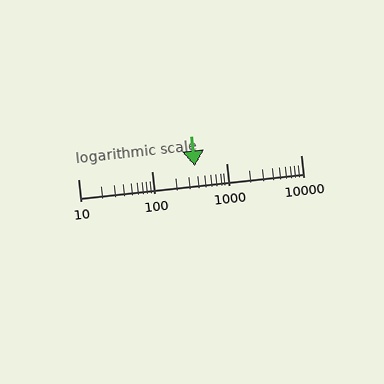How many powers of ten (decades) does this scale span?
The scale spans 3 decades, from 10 to 10000.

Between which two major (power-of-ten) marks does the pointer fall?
The pointer is between 100 and 1000.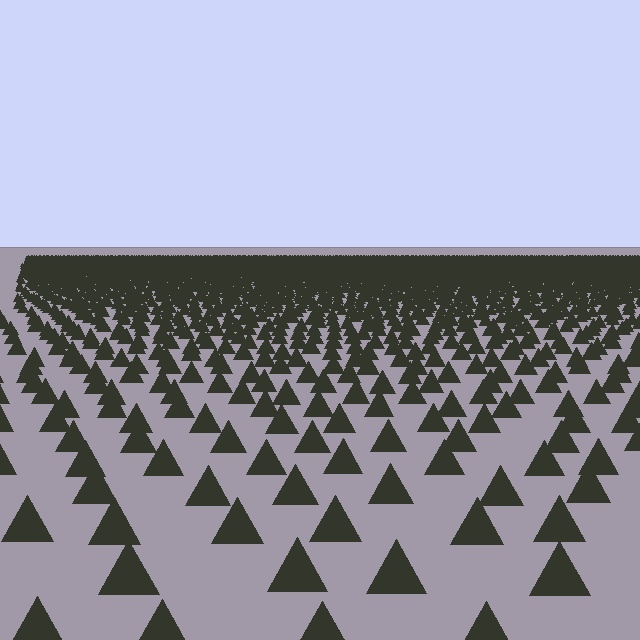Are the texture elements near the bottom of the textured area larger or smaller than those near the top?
Larger. Near the bottom, elements are closer to the viewer and appear at a bigger on-screen size.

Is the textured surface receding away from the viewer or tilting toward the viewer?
The surface is receding away from the viewer. Texture elements get smaller and denser toward the top.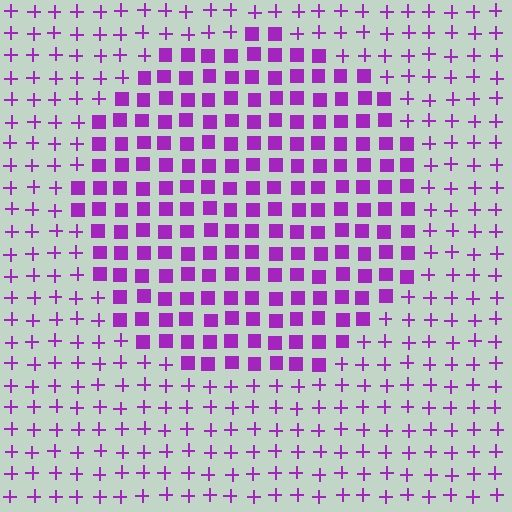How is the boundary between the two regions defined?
The boundary is defined by a change in element shape: squares inside vs. plus signs outside. All elements share the same color and spacing.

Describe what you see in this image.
The image is filled with small purple elements arranged in a uniform grid. A circle-shaped region contains squares, while the surrounding area contains plus signs. The boundary is defined purely by the change in element shape.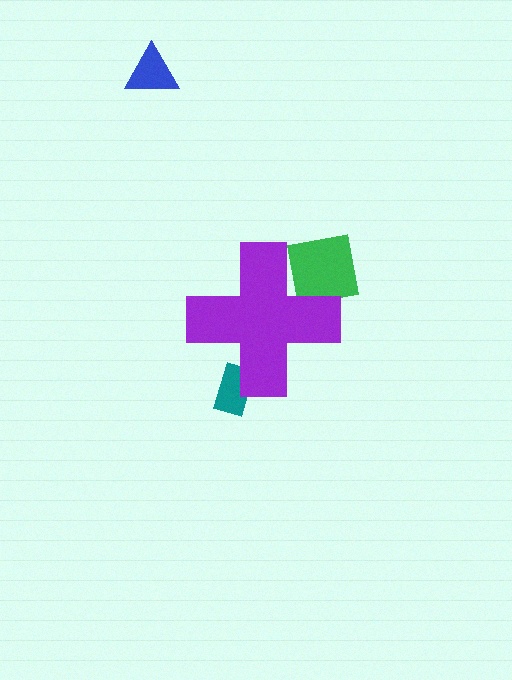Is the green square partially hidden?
Yes, the green square is partially hidden behind the purple cross.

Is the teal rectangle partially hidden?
Yes, the teal rectangle is partially hidden behind the purple cross.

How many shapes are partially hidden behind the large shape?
2 shapes are partially hidden.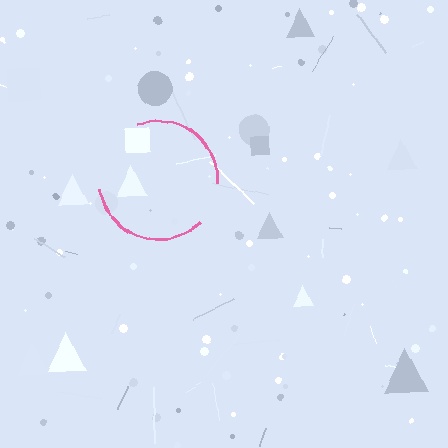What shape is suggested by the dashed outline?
The dashed outline suggests a circle.